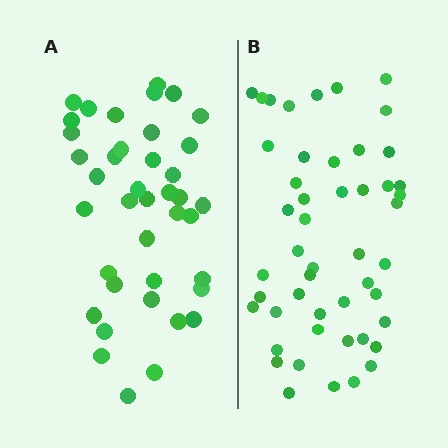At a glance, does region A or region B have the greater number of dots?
Region B (the right region) has more dots.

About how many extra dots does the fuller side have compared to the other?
Region B has roughly 8 or so more dots than region A.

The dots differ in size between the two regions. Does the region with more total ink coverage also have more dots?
No. Region A has more total ink coverage because its dots are larger, but region B actually contains more individual dots. Total area can be misleading — the number of items is what matters here.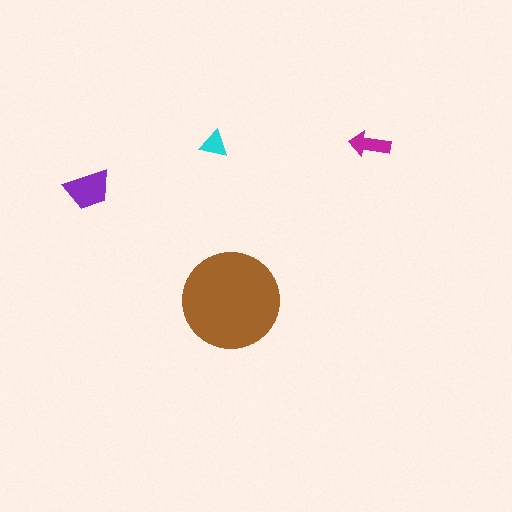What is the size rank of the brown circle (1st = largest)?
1st.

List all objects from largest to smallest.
The brown circle, the purple trapezoid, the magenta arrow, the cyan triangle.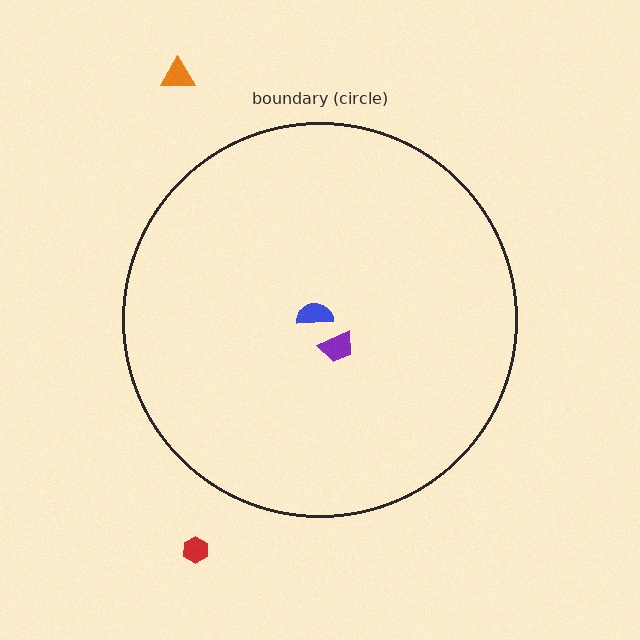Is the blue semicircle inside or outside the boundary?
Inside.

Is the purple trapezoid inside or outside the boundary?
Inside.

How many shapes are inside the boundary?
2 inside, 2 outside.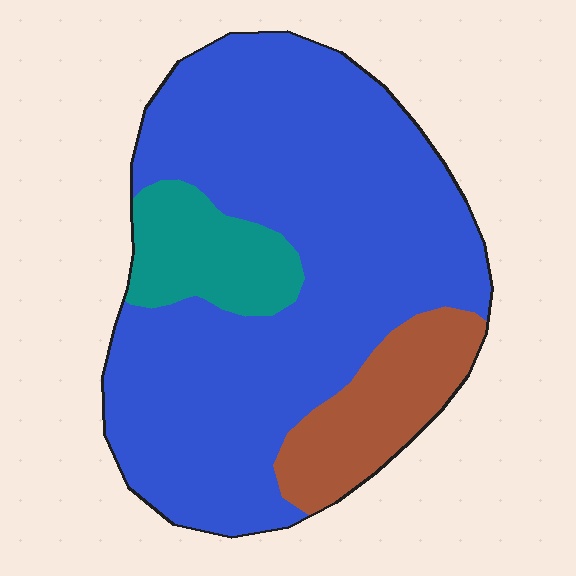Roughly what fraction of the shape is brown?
Brown covers 14% of the shape.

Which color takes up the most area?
Blue, at roughly 75%.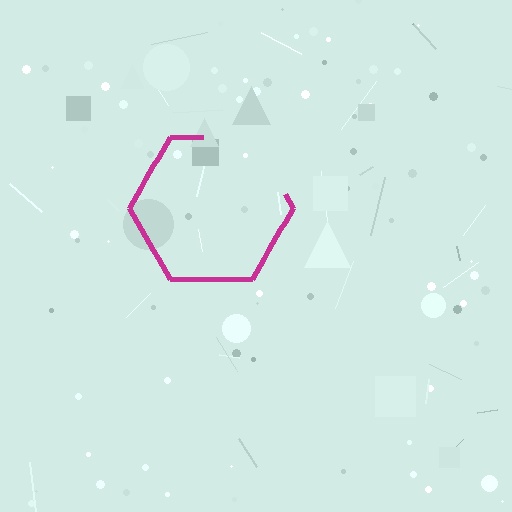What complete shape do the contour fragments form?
The contour fragments form a hexagon.